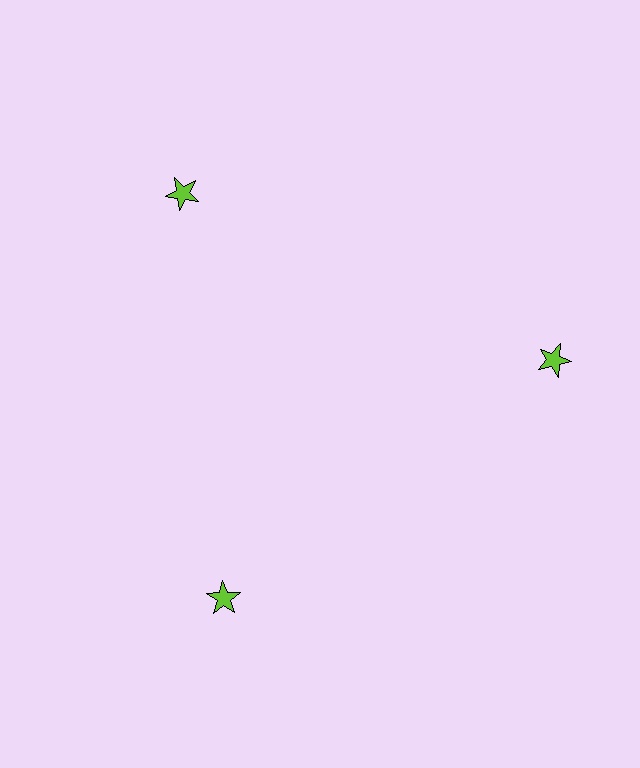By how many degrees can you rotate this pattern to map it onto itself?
The pattern maps onto itself every 120 degrees of rotation.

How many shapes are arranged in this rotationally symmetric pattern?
There are 3 shapes, arranged in 3 groups of 1.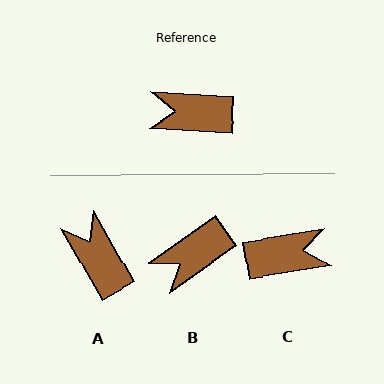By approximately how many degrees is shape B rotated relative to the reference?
Approximately 39 degrees counter-clockwise.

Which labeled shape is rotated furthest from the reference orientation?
C, about 167 degrees away.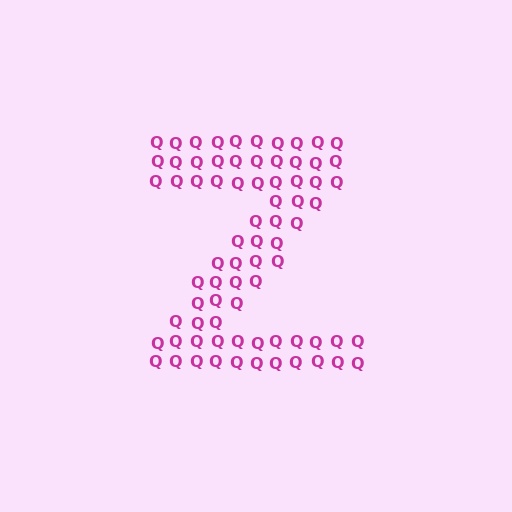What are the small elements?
The small elements are letter Q's.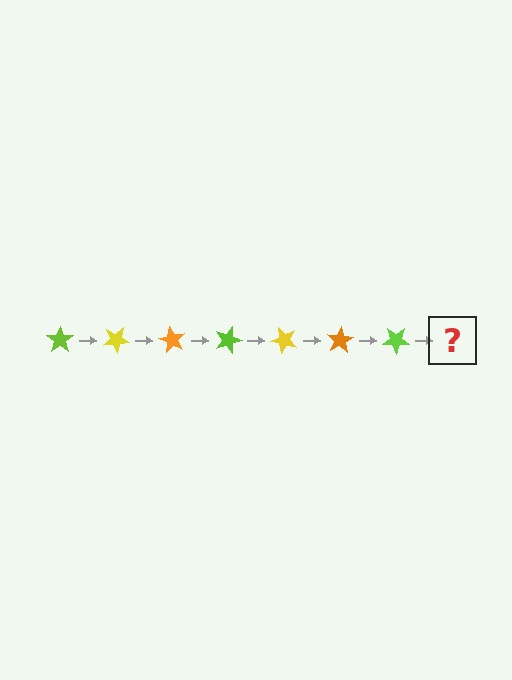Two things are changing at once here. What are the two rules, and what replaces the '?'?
The two rules are that it rotates 30 degrees each step and the color cycles through lime, yellow, and orange. The '?' should be a yellow star, rotated 210 degrees from the start.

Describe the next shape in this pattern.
It should be a yellow star, rotated 210 degrees from the start.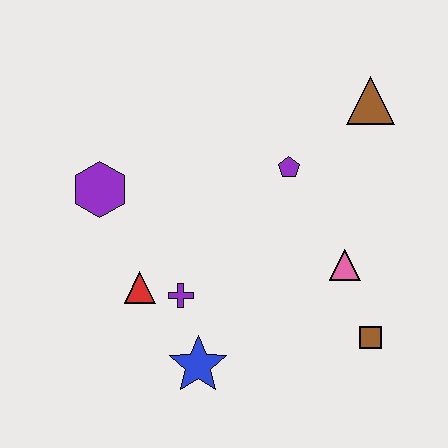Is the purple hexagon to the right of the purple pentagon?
No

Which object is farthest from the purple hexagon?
The brown square is farthest from the purple hexagon.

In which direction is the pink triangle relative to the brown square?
The pink triangle is above the brown square.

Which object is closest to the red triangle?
The purple cross is closest to the red triangle.